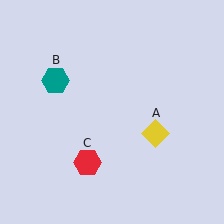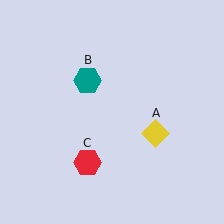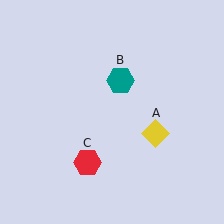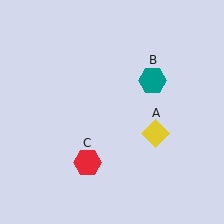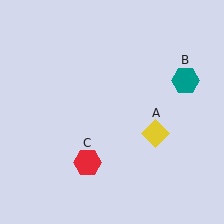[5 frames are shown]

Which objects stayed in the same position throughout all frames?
Yellow diamond (object A) and red hexagon (object C) remained stationary.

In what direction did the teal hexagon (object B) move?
The teal hexagon (object B) moved right.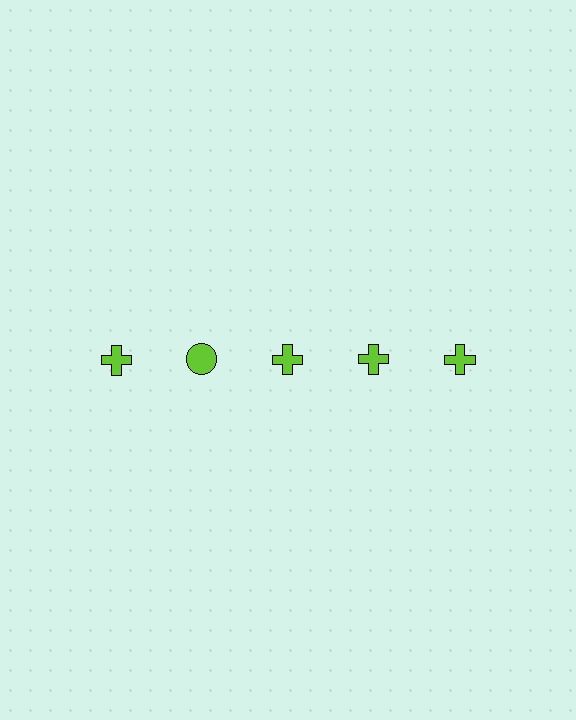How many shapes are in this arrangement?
There are 5 shapes arranged in a grid pattern.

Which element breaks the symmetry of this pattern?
The lime circle in the top row, second from left column breaks the symmetry. All other shapes are lime crosses.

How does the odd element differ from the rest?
It has a different shape: circle instead of cross.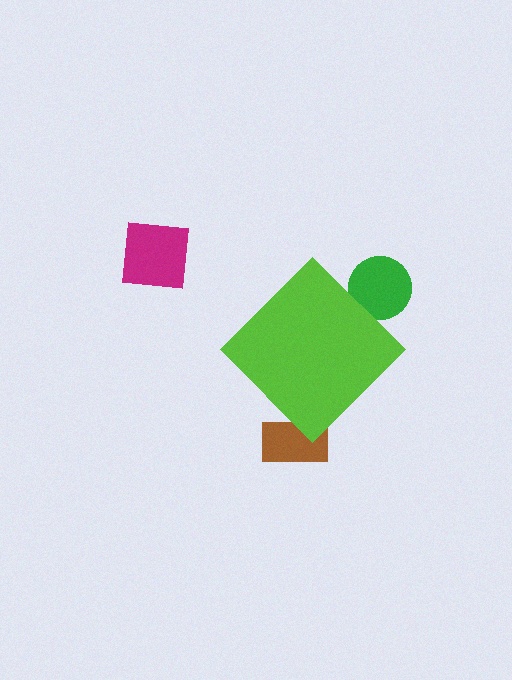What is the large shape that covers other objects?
A lime diamond.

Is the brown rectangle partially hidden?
Yes, the brown rectangle is partially hidden behind the lime diamond.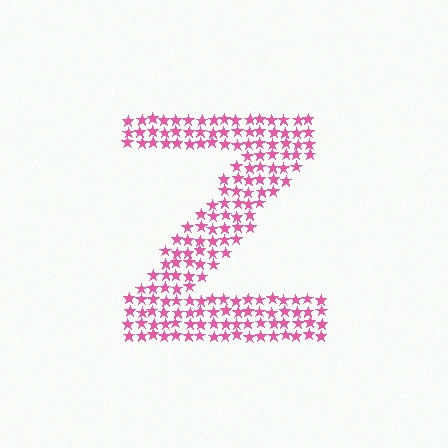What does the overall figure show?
The overall figure shows the letter Z.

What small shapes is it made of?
It is made of small stars.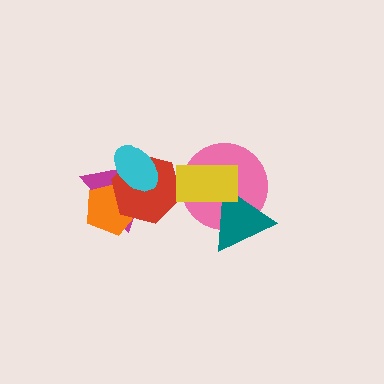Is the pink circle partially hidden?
Yes, it is partially covered by another shape.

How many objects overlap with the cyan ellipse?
3 objects overlap with the cyan ellipse.